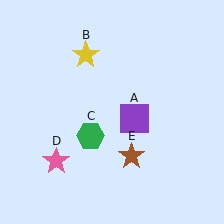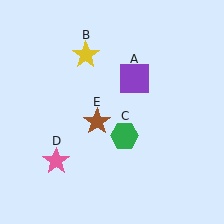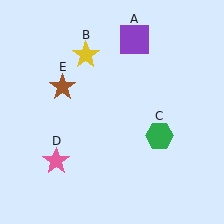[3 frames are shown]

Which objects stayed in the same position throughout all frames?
Yellow star (object B) and pink star (object D) remained stationary.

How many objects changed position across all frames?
3 objects changed position: purple square (object A), green hexagon (object C), brown star (object E).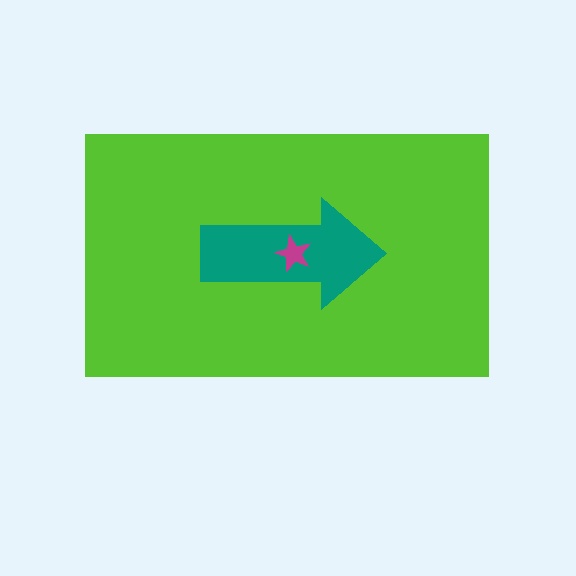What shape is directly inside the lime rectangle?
The teal arrow.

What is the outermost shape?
The lime rectangle.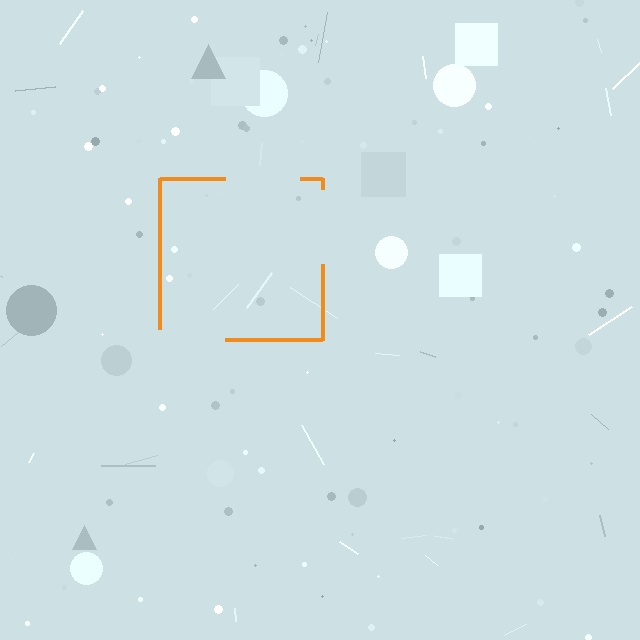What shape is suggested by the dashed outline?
The dashed outline suggests a square.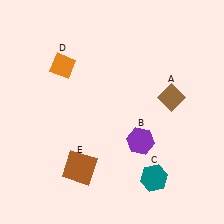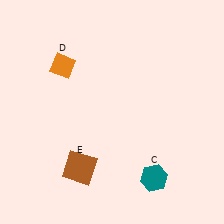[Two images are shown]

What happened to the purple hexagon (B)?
The purple hexagon (B) was removed in Image 2. It was in the bottom-right area of Image 1.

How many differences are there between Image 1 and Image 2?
There are 2 differences between the two images.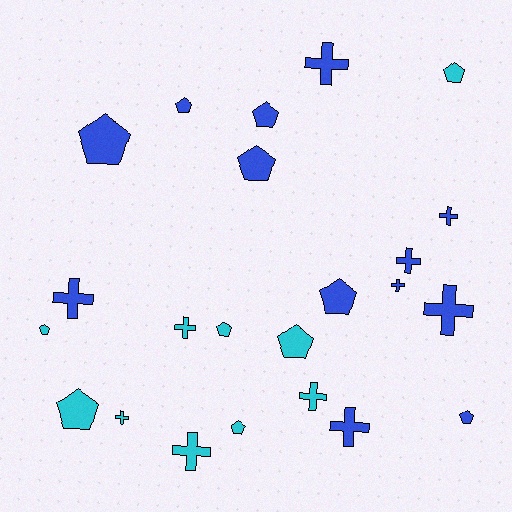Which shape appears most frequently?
Pentagon, with 12 objects.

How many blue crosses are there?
There are 7 blue crosses.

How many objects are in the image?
There are 23 objects.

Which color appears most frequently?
Blue, with 13 objects.